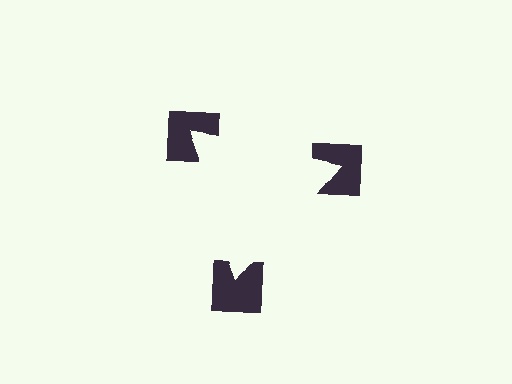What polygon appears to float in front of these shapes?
An illusory triangle — its edges are inferred from the aligned wedge cuts in the notched squares, not physically drawn.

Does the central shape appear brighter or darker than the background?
It typically appears slightly brighter than the background, even though no actual brightness change is drawn.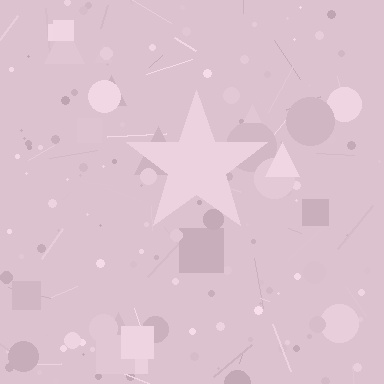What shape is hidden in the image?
A star is hidden in the image.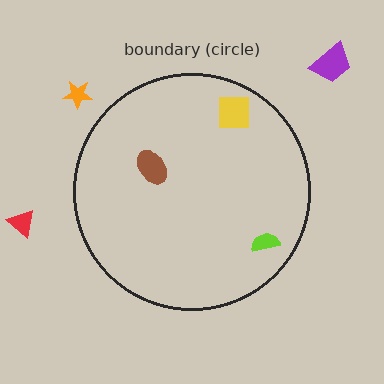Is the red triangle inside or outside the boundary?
Outside.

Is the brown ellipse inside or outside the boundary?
Inside.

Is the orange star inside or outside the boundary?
Outside.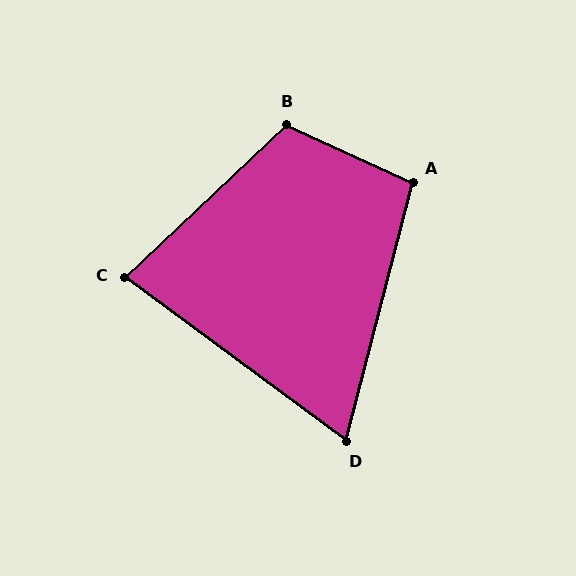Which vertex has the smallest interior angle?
D, at approximately 68 degrees.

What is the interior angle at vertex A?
Approximately 100 degrees (obtuse).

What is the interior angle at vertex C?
Approximately 80 degrees (acute).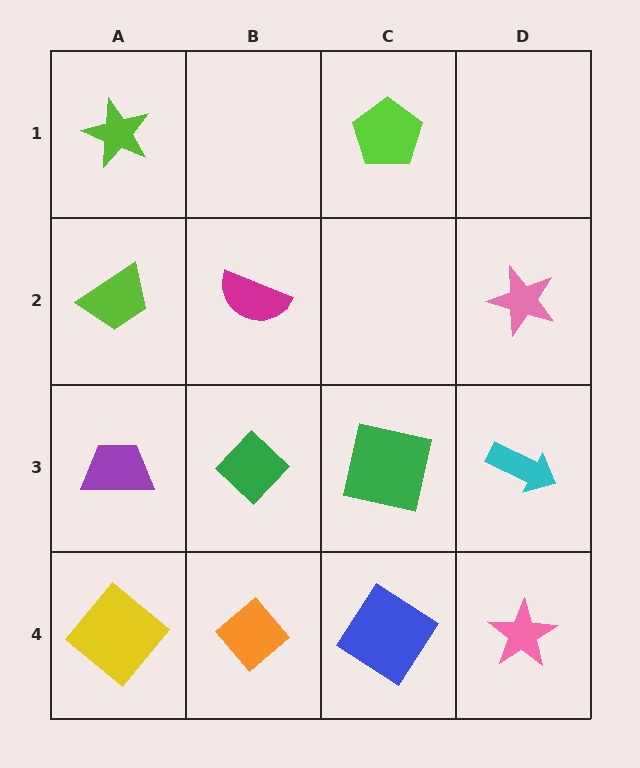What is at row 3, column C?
A green square.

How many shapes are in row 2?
3 shapes.